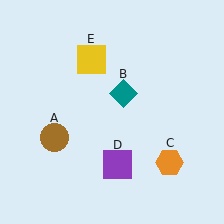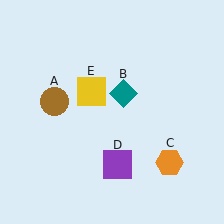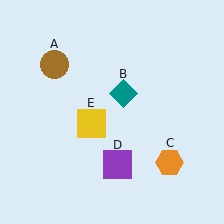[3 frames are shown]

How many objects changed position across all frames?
2 objects changed position: brown circle (object A), yellow square (object E).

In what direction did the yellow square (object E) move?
The yellow square (object E) moved down.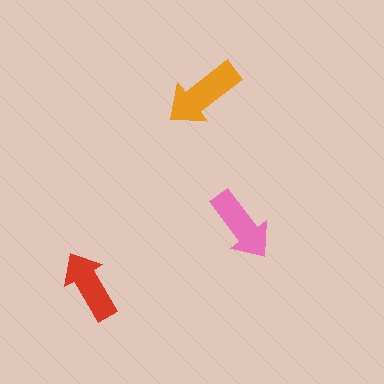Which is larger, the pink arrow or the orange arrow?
The orange one.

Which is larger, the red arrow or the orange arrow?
The orange one.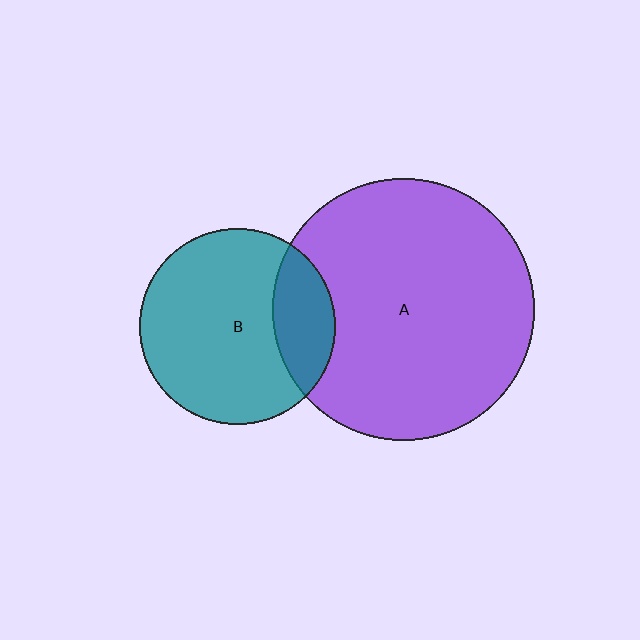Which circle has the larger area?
Circle A (purple).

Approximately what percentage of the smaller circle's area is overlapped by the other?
Approximately 20%.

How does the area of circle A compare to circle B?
Approximately 1.8 times.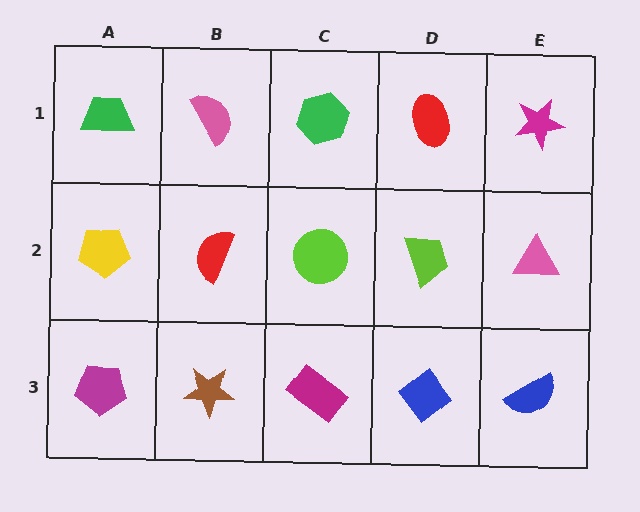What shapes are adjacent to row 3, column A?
A yellow pentagon (row 2, column A), a brown star (row 3, column B).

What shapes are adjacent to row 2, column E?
A magenta star (row 1, column E), a blue semicircle (row 3, column E), a lime trapezoid (row 2, column D).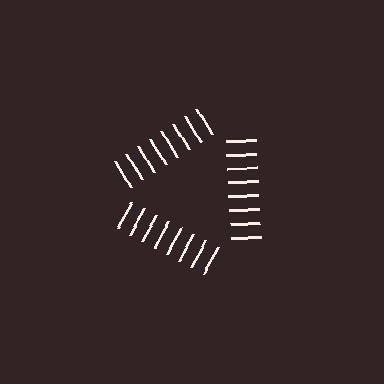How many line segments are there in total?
24 — 8 along each of the 3 edges.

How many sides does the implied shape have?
3 sides — the line-ends trace a triangle.